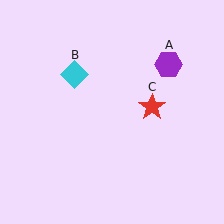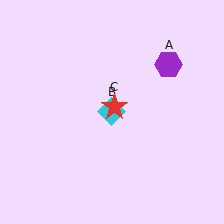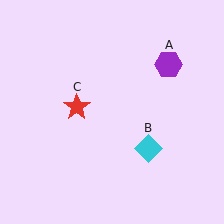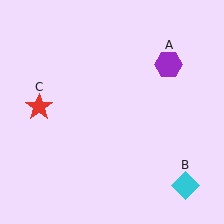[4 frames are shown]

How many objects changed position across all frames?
2 objects changed position: cyan diamond (object B), red star (object C).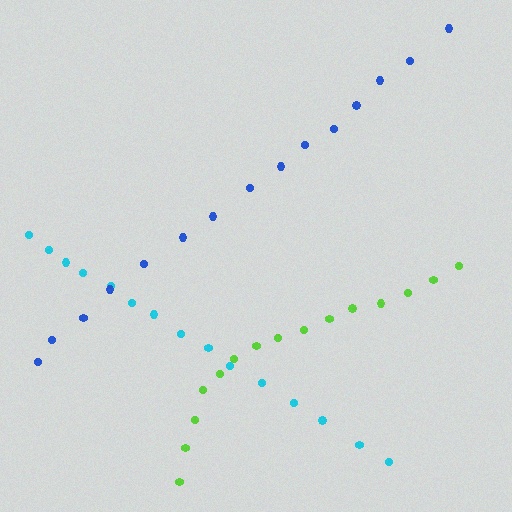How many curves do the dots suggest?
There are 3 distinct paths.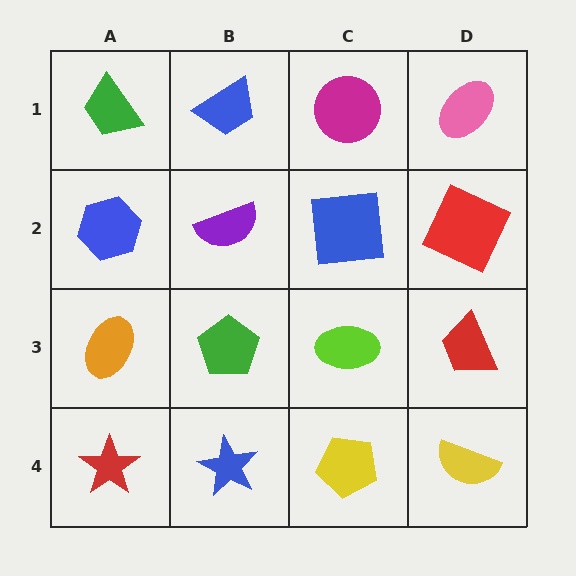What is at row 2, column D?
A red square.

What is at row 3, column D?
A red trapezoid.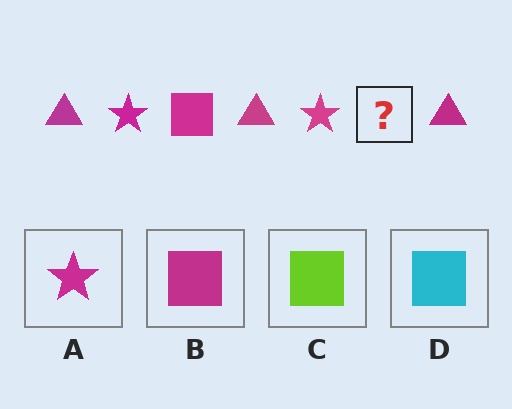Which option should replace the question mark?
Option B.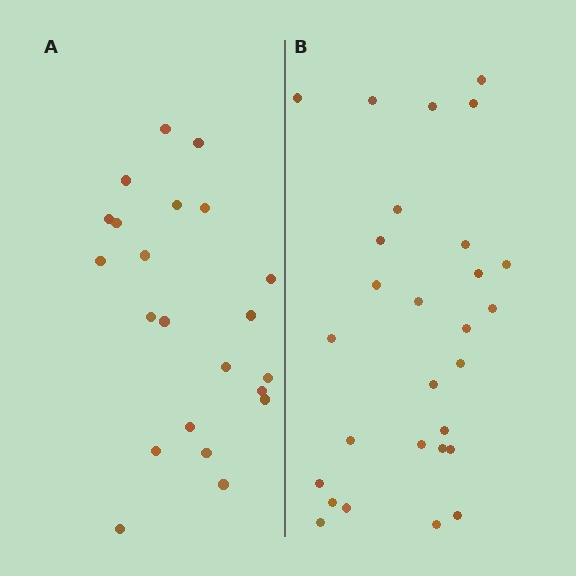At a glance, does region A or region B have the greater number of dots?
Region B (the right region) has more dots.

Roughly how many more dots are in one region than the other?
Region B has about 6 more dots than region A.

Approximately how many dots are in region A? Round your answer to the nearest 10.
About 20 dots. (The exact count is 22, which rounds to 20.)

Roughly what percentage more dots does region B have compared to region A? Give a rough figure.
About 25% more.